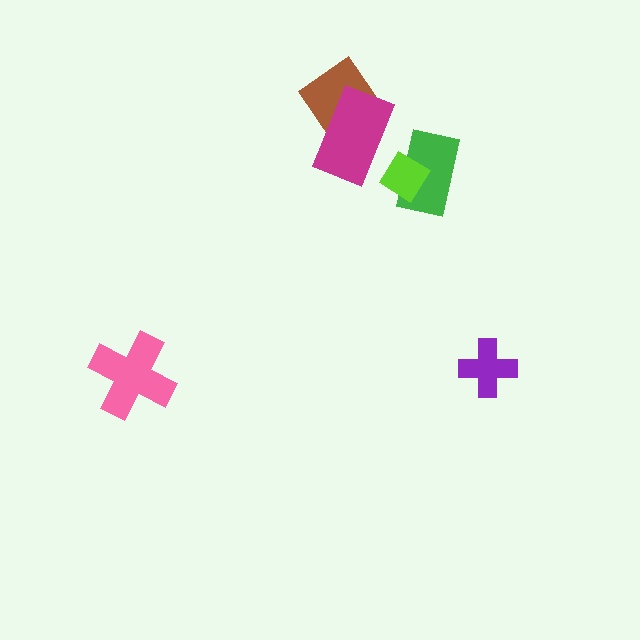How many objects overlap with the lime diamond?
1 object overlaps with the lime diamond.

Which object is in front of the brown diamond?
The magenta rectangle is in front of the brown diamond.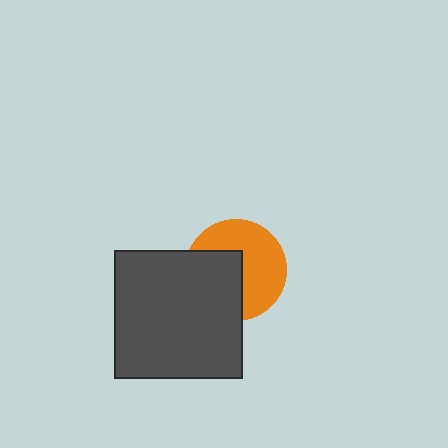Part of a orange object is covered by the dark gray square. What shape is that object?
It is a circle.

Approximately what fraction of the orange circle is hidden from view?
Roughly 44% of the orange circle is hidden behind the dark gray square.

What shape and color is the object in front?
The object in front is a dark gray square.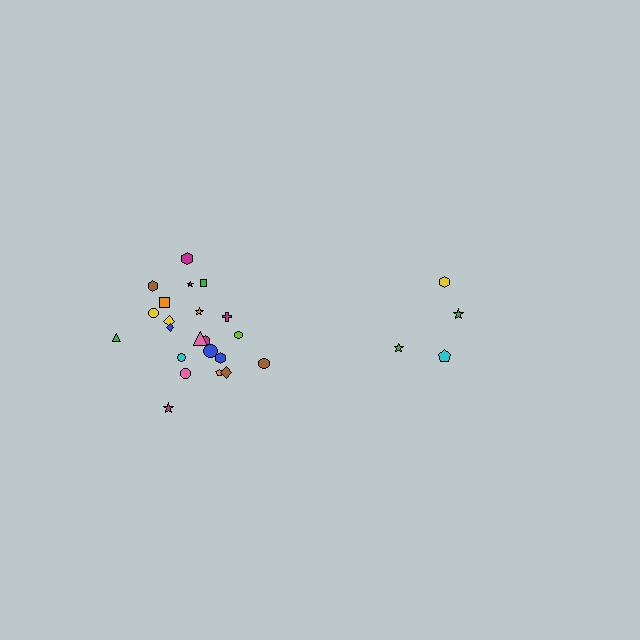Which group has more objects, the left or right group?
The left group.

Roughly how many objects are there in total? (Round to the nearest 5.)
Roughly 25 objects in total.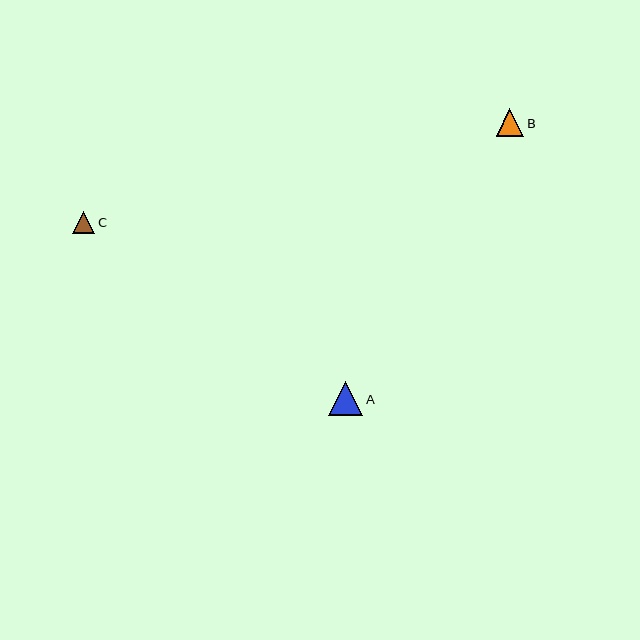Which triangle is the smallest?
Triangle C is the smallest with a size of approximately 22 pixels.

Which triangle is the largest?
Triangle A is the largest with a size of approximately 34 pixels.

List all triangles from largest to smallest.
From largest to smallest: A, B, C.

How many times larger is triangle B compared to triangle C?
Triangle B is approximately 1.2 times the size of triangle C.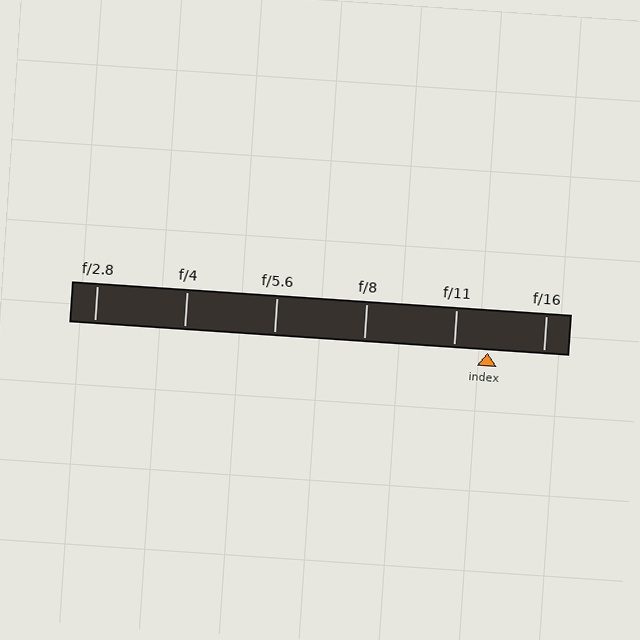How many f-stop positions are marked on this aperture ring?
There are 6 f-stop positions marked.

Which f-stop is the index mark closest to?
The index mark is closest to f/11.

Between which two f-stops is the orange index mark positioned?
The index mark is between f/11 and f/16.